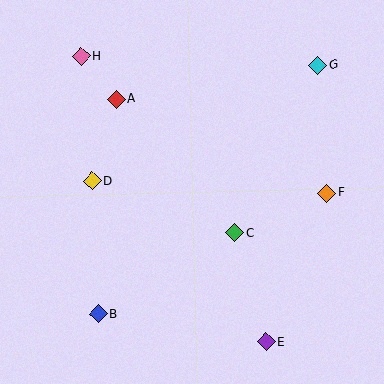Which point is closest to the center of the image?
Point C at (235, 233) is closest to the center.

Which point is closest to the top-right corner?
Point G is closest to the top-right corner.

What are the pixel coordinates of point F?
Point F is at (327, 193).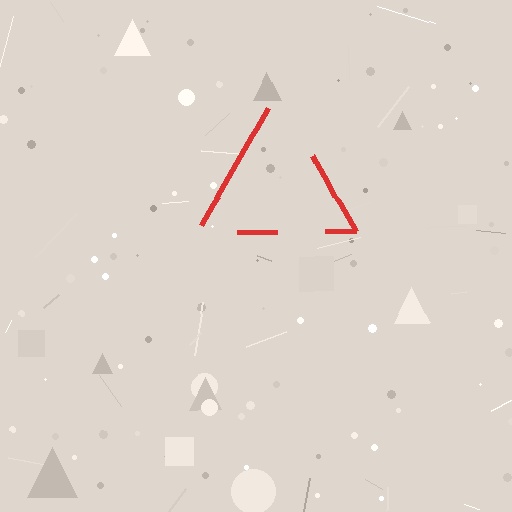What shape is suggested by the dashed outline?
The dashed outline suggests a triangle.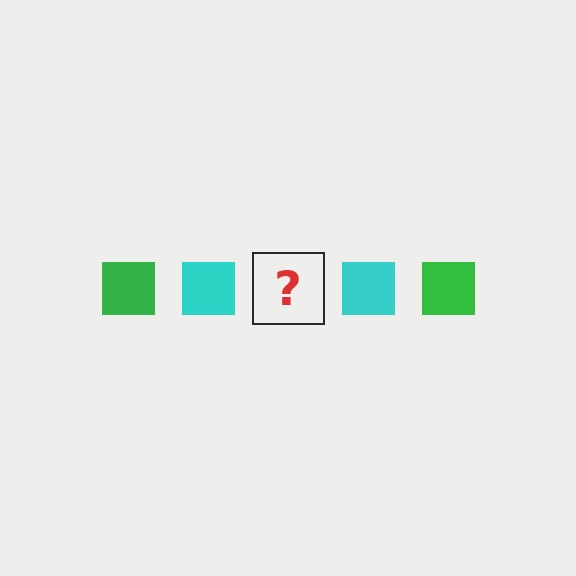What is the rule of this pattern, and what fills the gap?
The rule is that the pattern cycles through green, cyan squares. The gap should be filled with a green square.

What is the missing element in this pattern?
The missing element is a green square.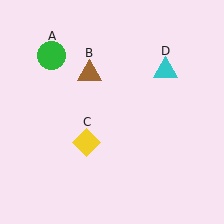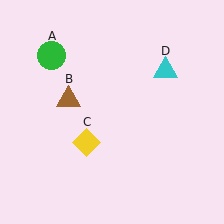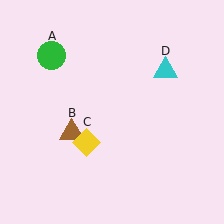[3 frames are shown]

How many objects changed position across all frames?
1 object changed position: brown triangle (object B).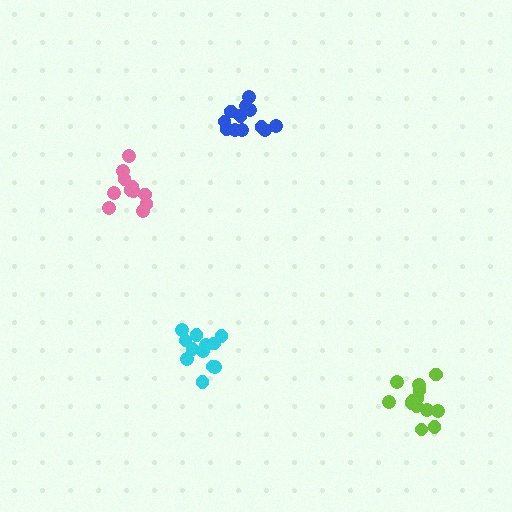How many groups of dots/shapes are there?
There are 4 groups.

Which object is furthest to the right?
The lime cluster is rightmost.